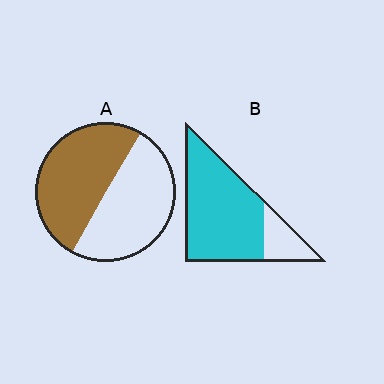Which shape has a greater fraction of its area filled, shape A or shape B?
Shape B.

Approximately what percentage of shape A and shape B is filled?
A is approximately 50% and B is approximately 80%.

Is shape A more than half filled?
Roughly half.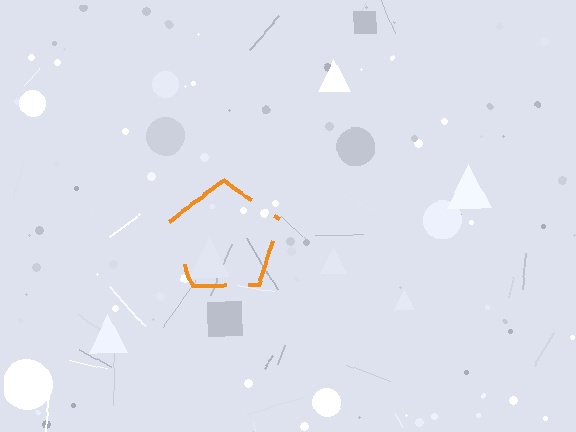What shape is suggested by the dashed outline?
The dashed outline suggests a pentagon.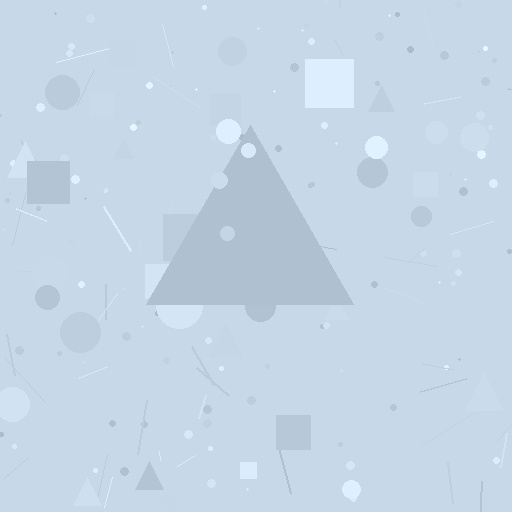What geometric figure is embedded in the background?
A triangle is embedded in the background.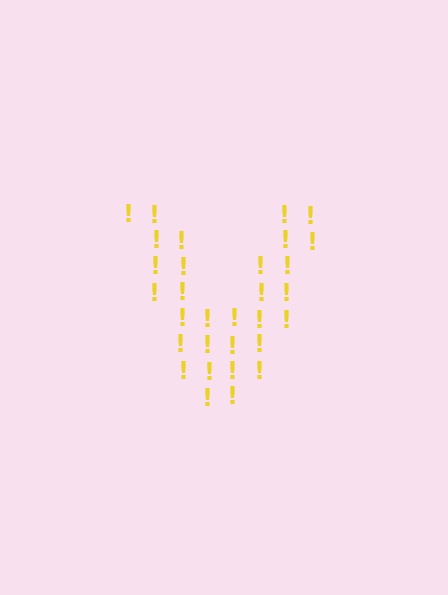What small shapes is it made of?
It is made of small exclamation marks.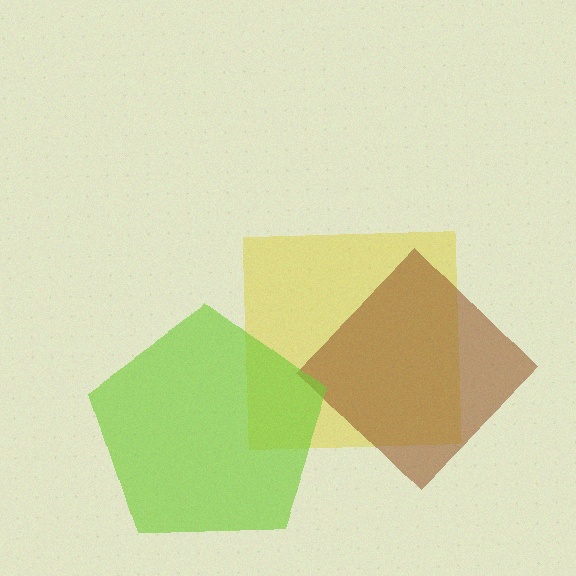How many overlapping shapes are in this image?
There are 3 overlapping shapes in the image.